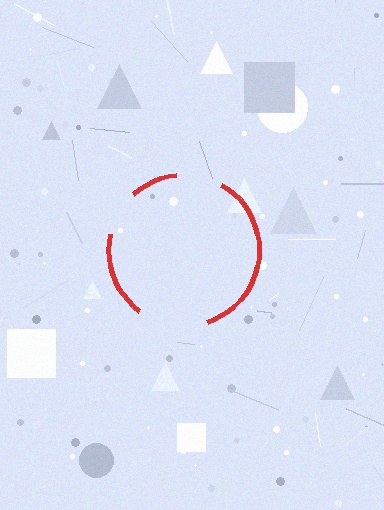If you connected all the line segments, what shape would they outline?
They would outline a circle.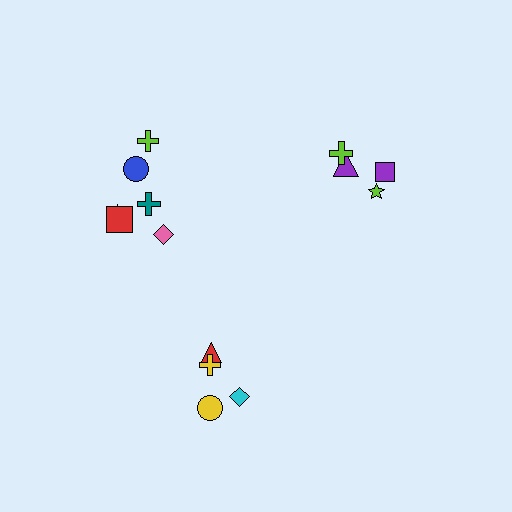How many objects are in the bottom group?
There are 4 objects.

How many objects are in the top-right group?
There are 4 objects.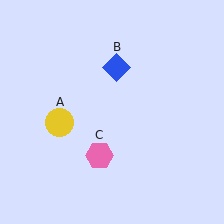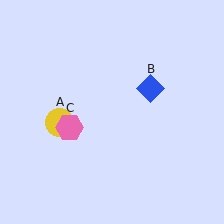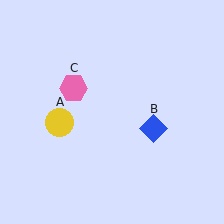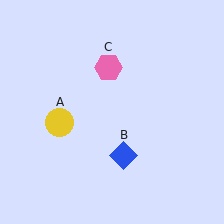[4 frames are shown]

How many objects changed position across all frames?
2 objects changed position: blue diamond (object B), pink hexagon (object C).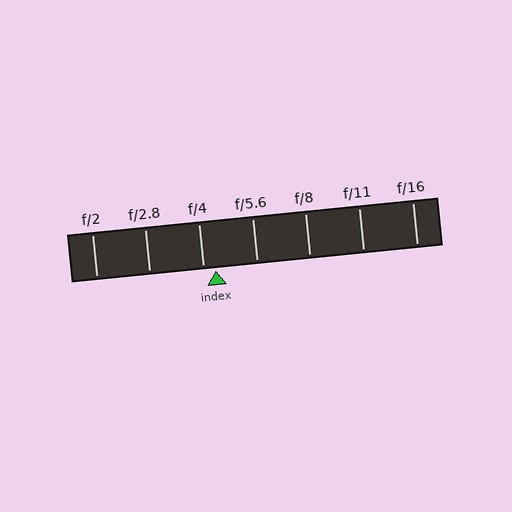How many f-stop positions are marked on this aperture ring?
There are 7 f-stop positions marked.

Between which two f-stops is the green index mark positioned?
The index mark is between f/4 and f/5.6.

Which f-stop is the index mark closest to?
The index mark is closest to f/4.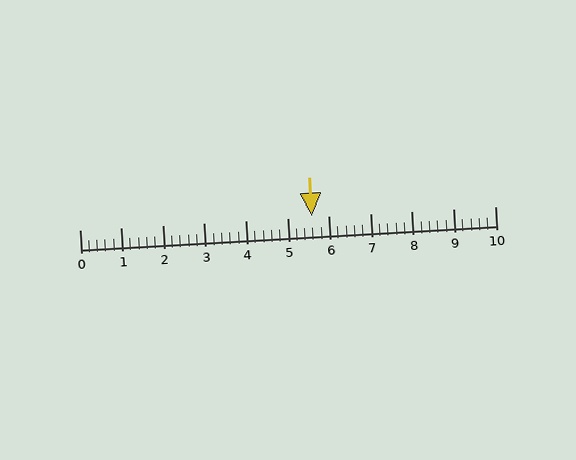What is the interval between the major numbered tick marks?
The major tick marks are spaced 1 units apart.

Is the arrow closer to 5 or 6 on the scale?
The arrow is closer to 6.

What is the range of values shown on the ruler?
The ruler shows values from 0 to 10.